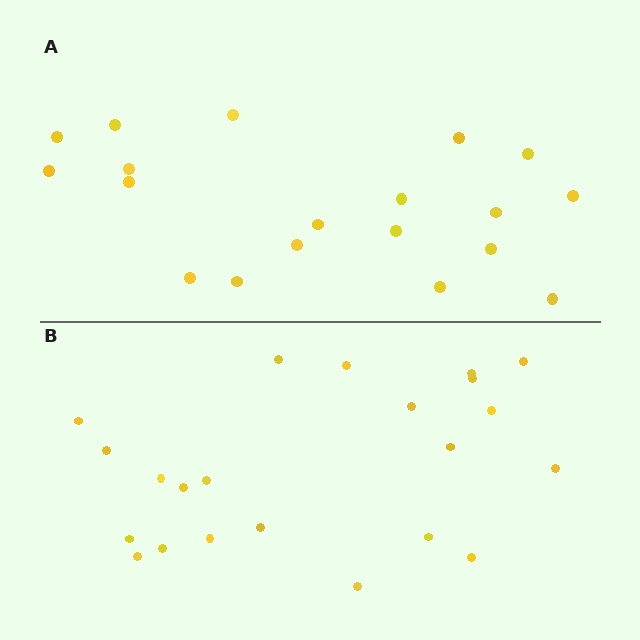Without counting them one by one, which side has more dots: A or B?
Region B (the bottom region) has more dots.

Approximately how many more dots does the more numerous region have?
Region B has just a few more — roughly 2 or 3 more dots than region A.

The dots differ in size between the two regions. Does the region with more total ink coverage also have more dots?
No. Region A has more total ink coverage because its dots are larger, but region B actually contains more individual dots. Total area can be misleading — the number of items is what matters here.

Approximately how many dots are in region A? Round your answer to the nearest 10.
About 20 dots. (The exact count is 19, which rounds to 20.)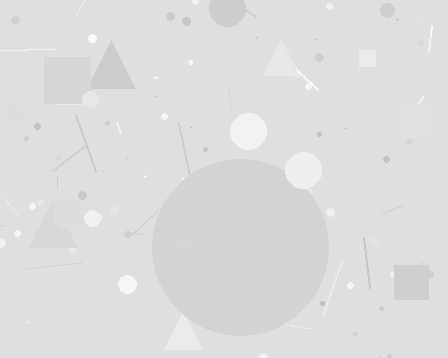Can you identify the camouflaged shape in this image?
The camouflaged shape is a circle.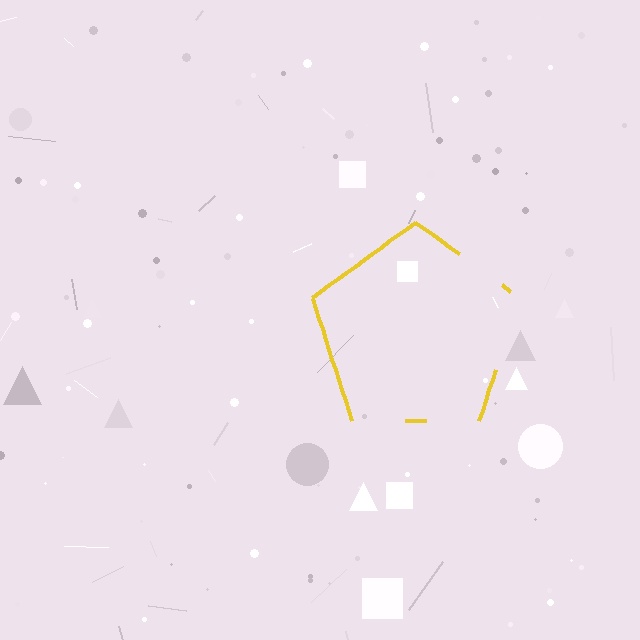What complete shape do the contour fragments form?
The contour fragments form a pentagon.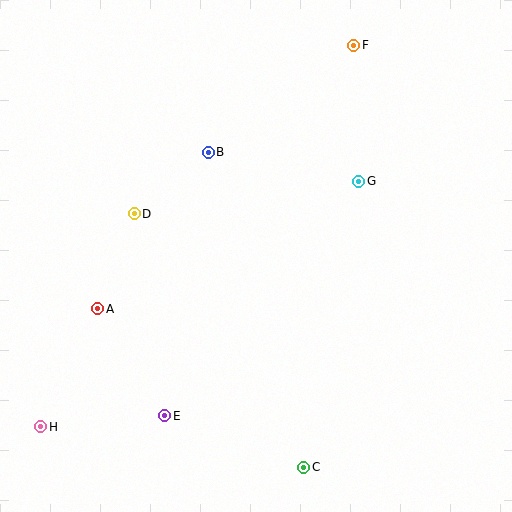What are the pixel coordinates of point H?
Point H is at (41, 427).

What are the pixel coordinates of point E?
Point E is at (165, 416).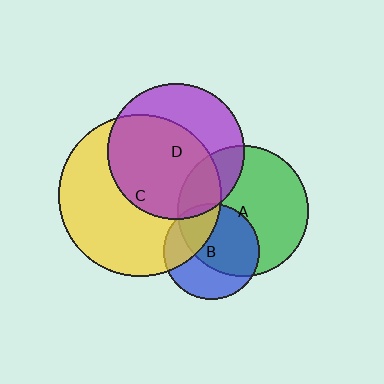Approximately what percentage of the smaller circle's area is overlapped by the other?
Approximately 60%.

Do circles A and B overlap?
Yes.